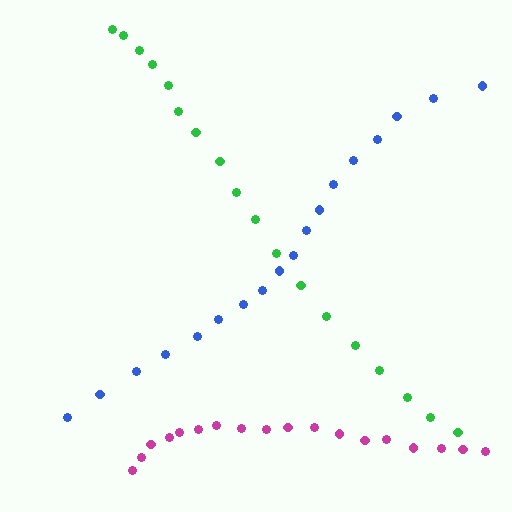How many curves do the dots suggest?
There are 3 distinct paths.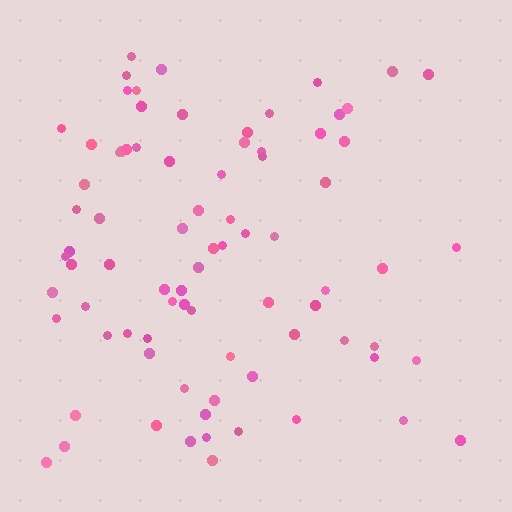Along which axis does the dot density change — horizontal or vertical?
Horizontal.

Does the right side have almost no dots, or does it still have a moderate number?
Still a moderate number, just noticeably fewer than the left.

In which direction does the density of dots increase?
From right to left, with the left side densest.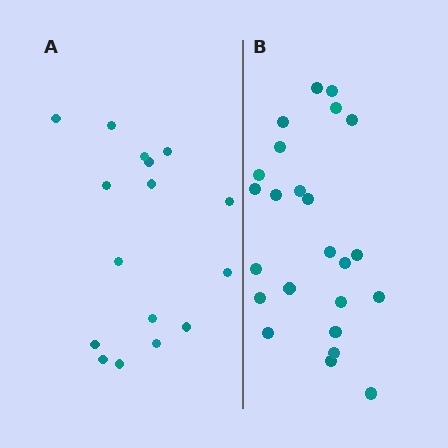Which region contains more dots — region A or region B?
Region B (the right region) has more dots.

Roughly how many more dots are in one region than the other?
Region B has roughly 8 or so more dots than region A.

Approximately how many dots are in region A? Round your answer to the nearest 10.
About 20 dots. (The exact count is 16, which rounds to 20.)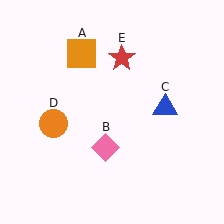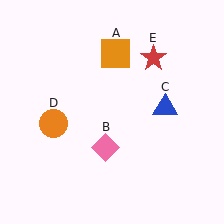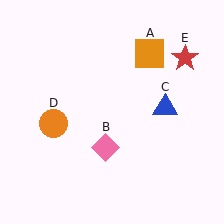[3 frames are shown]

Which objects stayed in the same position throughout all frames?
Pink diamond (object B) and blue triangle (object C) and orange circle (object D) remained stationary.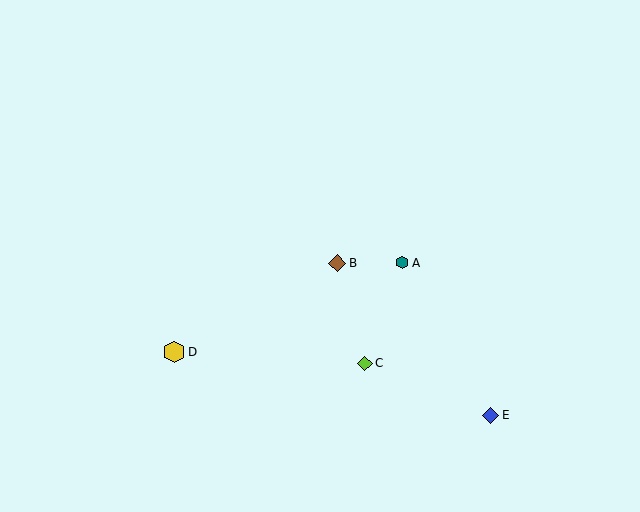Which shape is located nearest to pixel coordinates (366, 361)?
The lime diamond (labeled C) at (365, 363) is nearest to that location.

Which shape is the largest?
The yellow hexagon (labeled D) is the largest.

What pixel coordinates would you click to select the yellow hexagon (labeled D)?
Click at (174, 352) to select the yellow hexagon D.